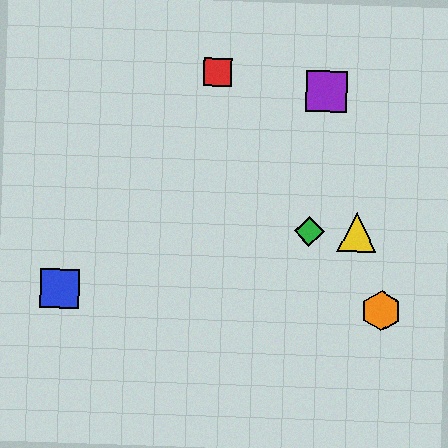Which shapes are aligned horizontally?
The green diamond, the yellow triangle are aligned horizontally.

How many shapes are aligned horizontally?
2 shapes (the green diamond, the yellow triangle) are aligned horizontally.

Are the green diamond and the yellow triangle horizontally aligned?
Yes, both are at y≈231.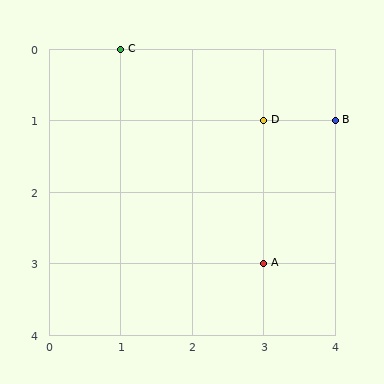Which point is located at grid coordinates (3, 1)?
Point D is at (3, 1).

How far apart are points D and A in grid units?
Points D and A are 2 rows apart.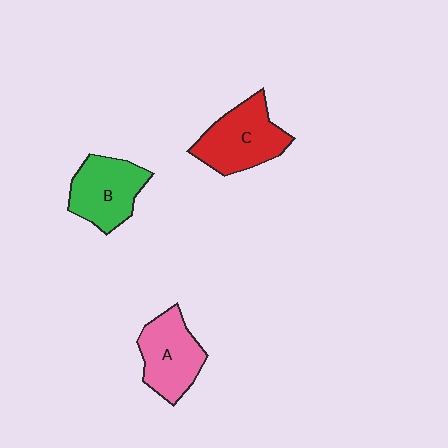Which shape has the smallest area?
Shape A (pink).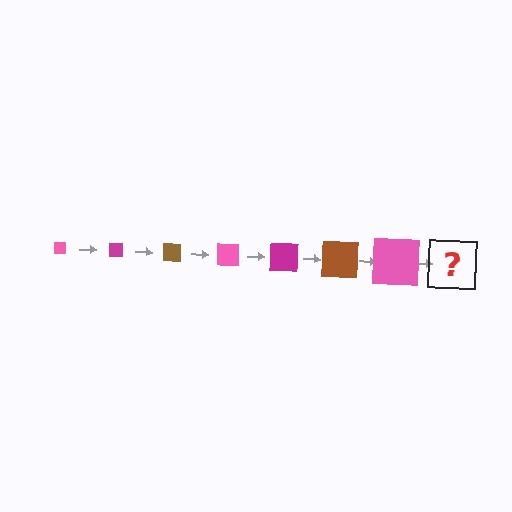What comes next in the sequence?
The next element should be a magenta square, larger than the previous one.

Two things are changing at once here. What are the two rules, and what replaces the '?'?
The two rules are that the square grows larger each step and the color cycles through pink, magenta, and brown. The '?' should be a magenta square, larger than the previous one.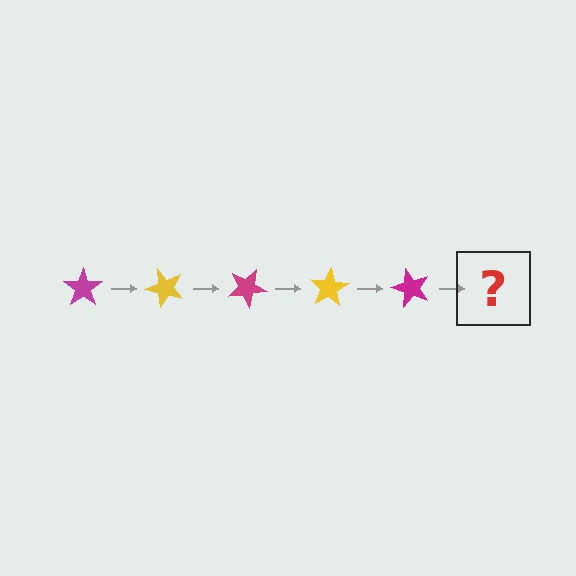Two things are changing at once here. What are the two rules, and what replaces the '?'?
The two rules are that it rotates 50 degrees each step and the color cycles through magenta and yellow. The '?' should be a yellow star, rotated 250 degrees from the start.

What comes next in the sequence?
The next element should be a yellow star, rotated 250 degrees from the start.